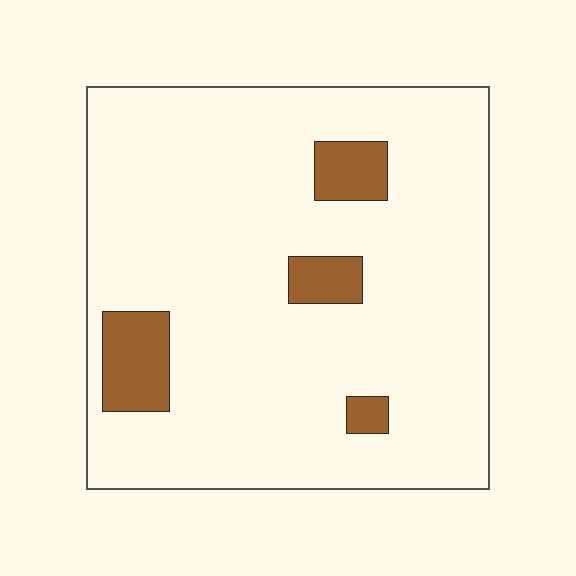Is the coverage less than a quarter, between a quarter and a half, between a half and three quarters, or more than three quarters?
Less than a quarter.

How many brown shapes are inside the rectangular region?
4.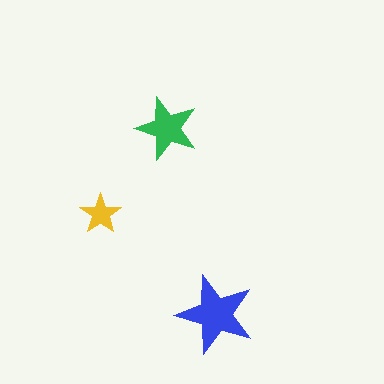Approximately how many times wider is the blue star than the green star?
About 1.5 times wider.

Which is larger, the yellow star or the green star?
The green one.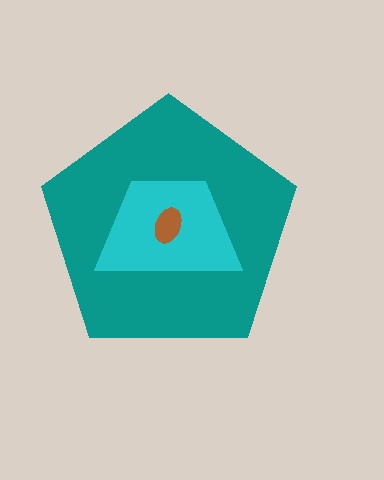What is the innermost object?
The brown ellipse.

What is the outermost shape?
The teal pentagon.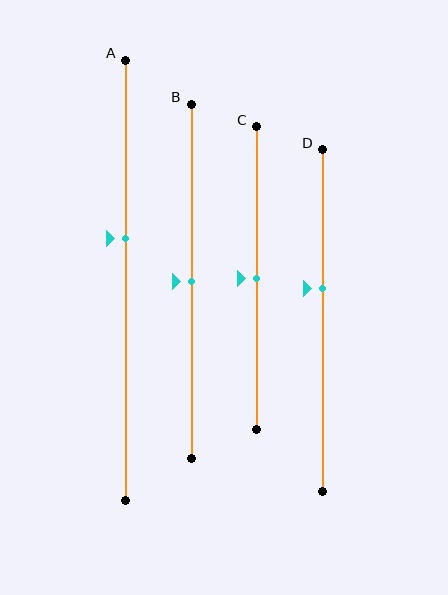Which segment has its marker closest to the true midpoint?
Segment B has its marker closest to the true midpoint.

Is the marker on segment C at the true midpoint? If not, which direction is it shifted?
Yes, the marker on segment C is at the true midpoint.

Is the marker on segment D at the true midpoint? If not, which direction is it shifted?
No, the marker on segment D is shifted upward by about 10% of the segment length.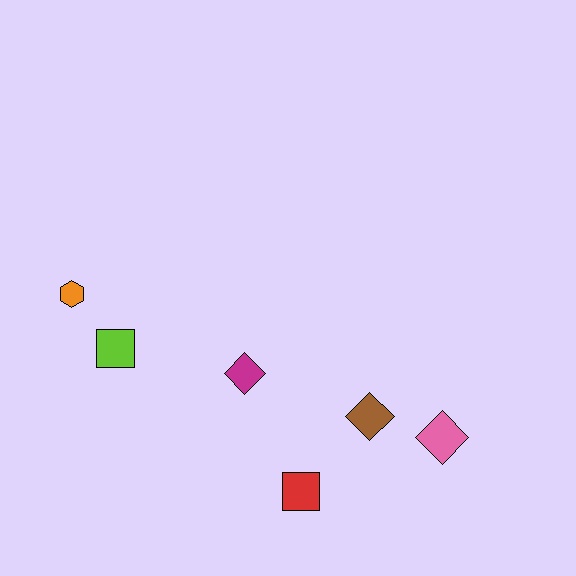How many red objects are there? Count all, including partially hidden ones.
There is 1 red object.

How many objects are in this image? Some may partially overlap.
There are 6 objects.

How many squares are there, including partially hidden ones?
There are 2 squares.